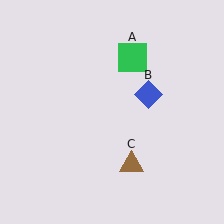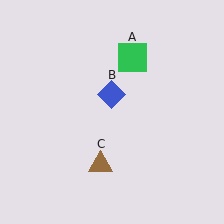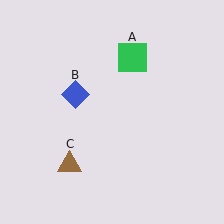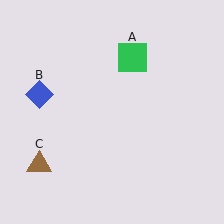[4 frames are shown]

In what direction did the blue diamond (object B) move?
The blue diamond (object B) moved left.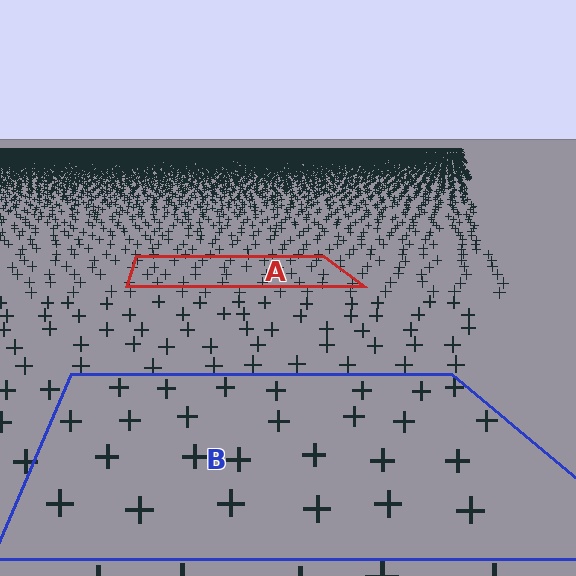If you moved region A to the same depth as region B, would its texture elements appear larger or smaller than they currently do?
They would appear larger. At a closer depth, the same texture elements are projected at a bigger on-screen size.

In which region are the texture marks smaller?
The texture marks are smaller in region A, because it is farther away.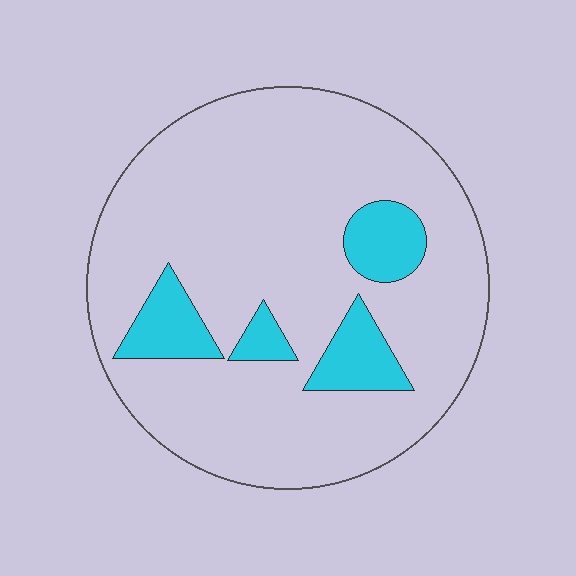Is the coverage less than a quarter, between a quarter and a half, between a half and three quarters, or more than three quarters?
Less than a quarter.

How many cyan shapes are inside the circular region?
4.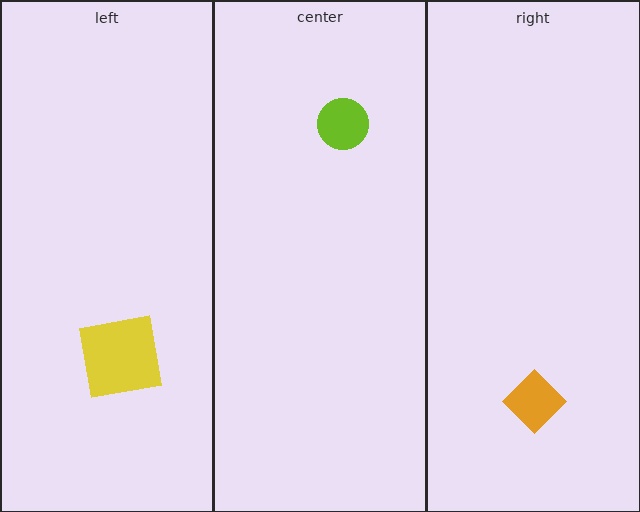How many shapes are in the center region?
1.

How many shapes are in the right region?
1.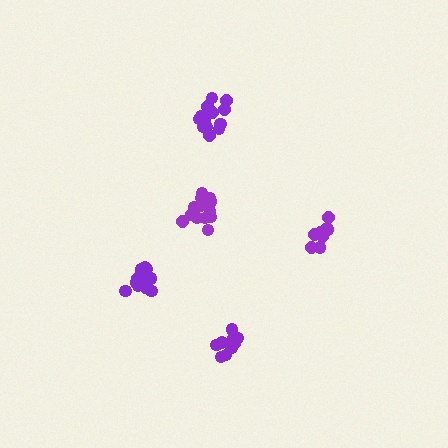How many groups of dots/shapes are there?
There are 5 groups.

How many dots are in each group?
Group 1: 14 dots, Group 2: 13 dots, Group 3: 13 dots, Group 4: 12 dots, Group 5: 8 dots (60 total).